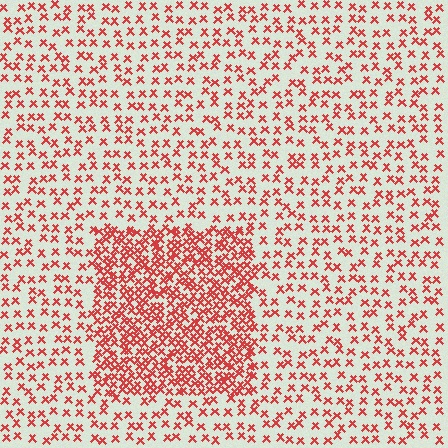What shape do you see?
I see a rectangle.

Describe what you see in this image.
The image contains small red elements arranged at two different densities. A rectangle-shaped region is visible where the elements are more densely packed than the surrounding area.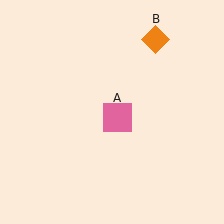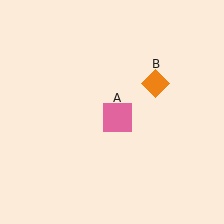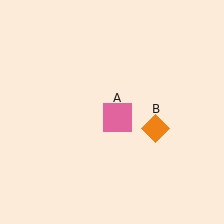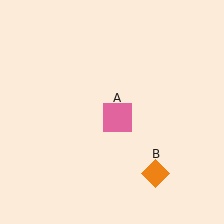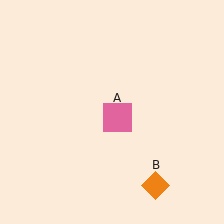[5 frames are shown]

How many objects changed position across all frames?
1 object changed position: orange diamond (object B).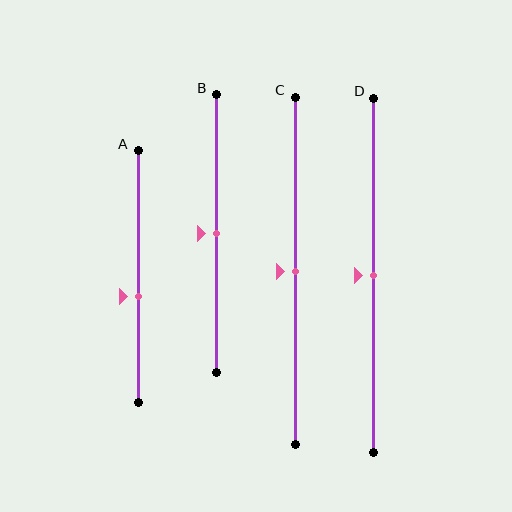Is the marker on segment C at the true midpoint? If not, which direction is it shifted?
Yes, the marker on segment C is at the true midpoint.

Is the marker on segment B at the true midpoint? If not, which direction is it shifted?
Yes, the marker on segment B is at the true midpoint.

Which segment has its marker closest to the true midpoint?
Segment B has its marker closest to the true midpoint.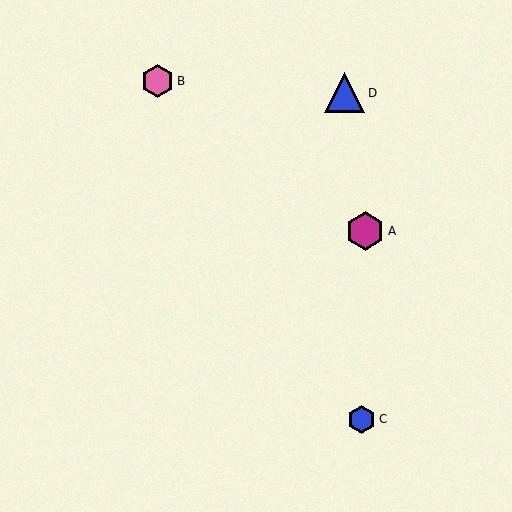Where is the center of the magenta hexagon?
The center of the magenta hexagon is at (365, 231).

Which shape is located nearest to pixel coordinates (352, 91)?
The blue triangle (labeled D) at (345, 93) is nearest to that location.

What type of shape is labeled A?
Shape A is a magenta hexagon.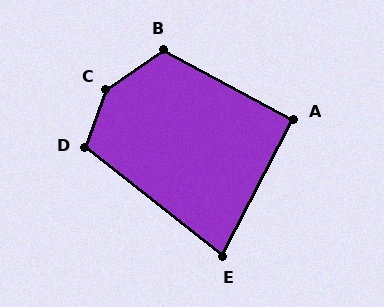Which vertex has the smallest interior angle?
E, at approximately 79 degrees.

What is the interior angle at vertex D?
Approximately 109 degrees (obtuse).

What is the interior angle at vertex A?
Approximately 91 degrees (approximately right).